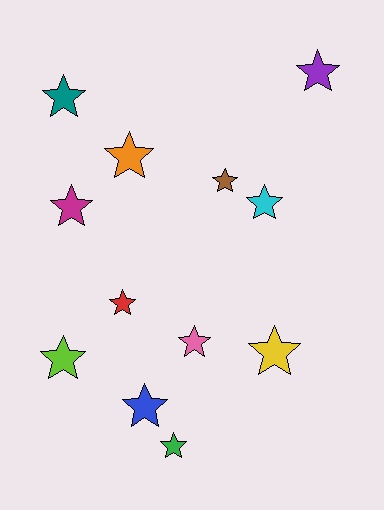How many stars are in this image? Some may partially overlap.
There are 12 stars.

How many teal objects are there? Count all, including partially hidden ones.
There is 1 teal object.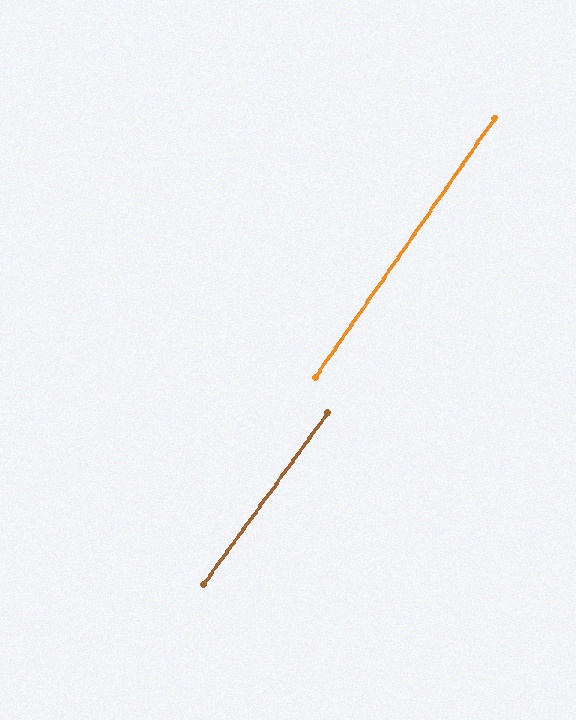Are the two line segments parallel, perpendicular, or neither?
Parallel — their directions differ by only 1.0°.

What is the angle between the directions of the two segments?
Approximately 1 degree.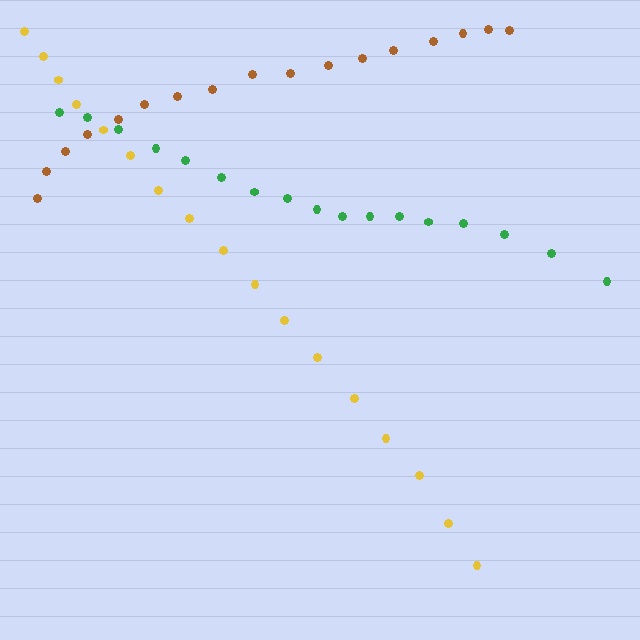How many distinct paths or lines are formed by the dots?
There are 3 distinct paths.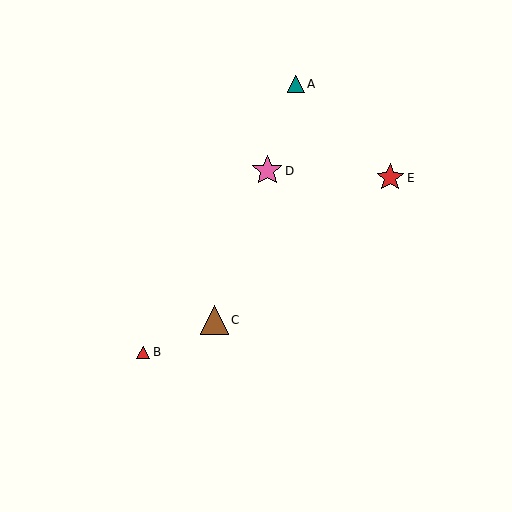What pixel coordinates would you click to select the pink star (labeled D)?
Click at (267, 171) to select the pink star D.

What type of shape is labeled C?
Shape C is a brown triangle.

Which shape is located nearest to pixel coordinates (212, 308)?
The brown triangle (labeled C) at (214, 320) is nearest to that location.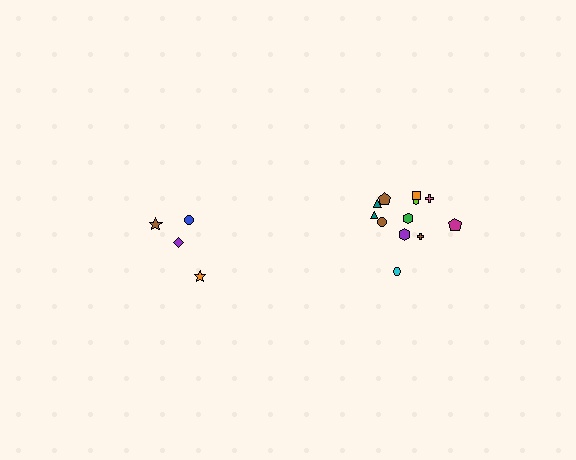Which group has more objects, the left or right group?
The right group.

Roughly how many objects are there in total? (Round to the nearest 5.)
Roughly 15 objects in total.